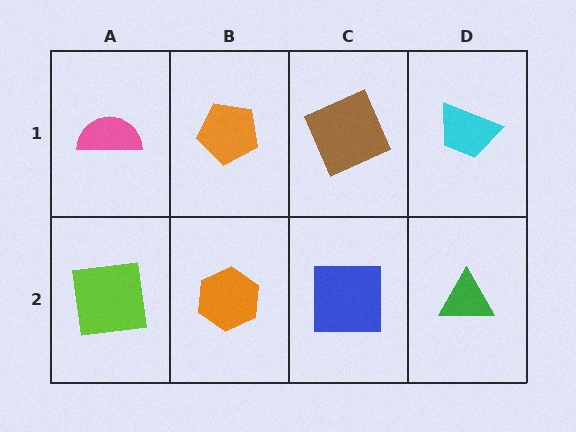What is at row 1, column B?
An orange pentagon.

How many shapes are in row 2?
4 shapes.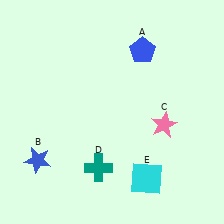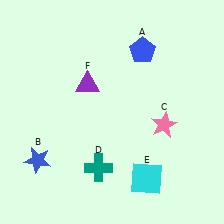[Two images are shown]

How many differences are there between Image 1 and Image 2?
There is 1 difference between the two images.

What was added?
A purple triangle (F) was added in Image 2.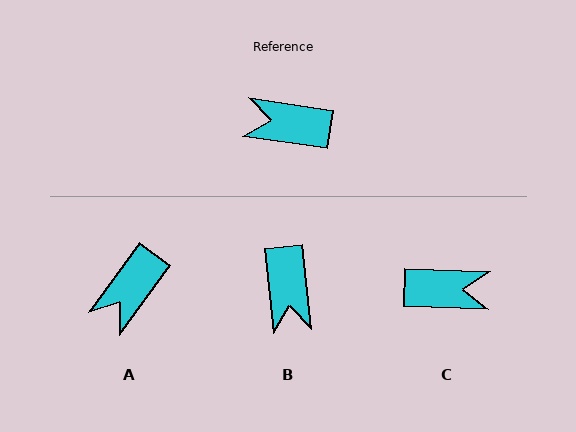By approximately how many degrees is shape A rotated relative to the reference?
Approximately 62 degrees counter-clockwise.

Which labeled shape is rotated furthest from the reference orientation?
C, about 174 degrees away.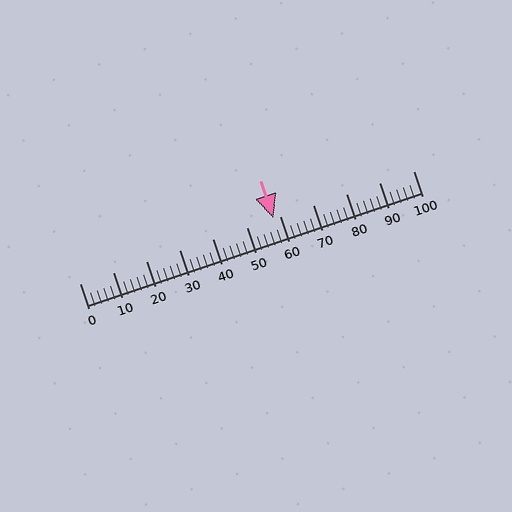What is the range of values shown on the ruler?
The ruler shows values from 0 to 100.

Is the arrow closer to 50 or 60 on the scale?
The arrow is closer to 60.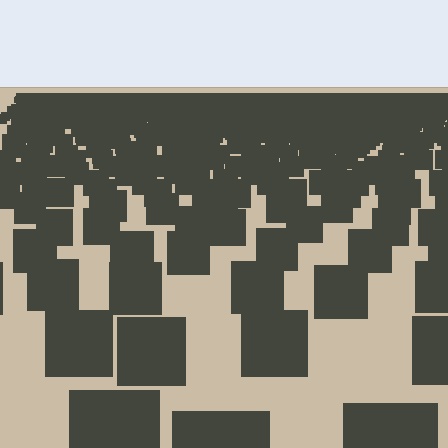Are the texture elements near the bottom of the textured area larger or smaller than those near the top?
Larger. Near the bottom, elements are closer to the viewer and appear at a bigger on-screen size.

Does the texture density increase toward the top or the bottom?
Density increases toward the top.